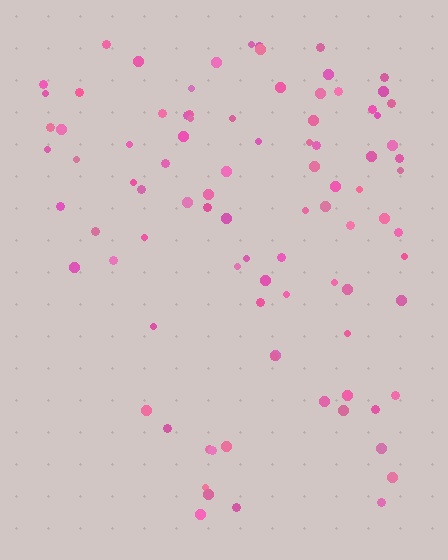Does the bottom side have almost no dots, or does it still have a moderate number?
Still a moderate number, just noticeably fewer than the top.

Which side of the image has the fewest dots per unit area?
The bottom.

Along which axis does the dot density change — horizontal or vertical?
Vertical.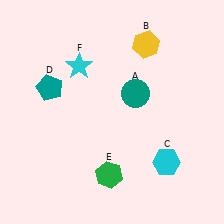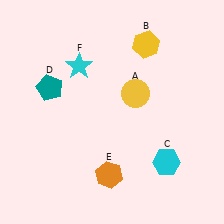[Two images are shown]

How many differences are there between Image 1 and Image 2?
There are 2 differences between the two images.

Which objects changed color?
A changed from teal to yellow. E changed from green to orange.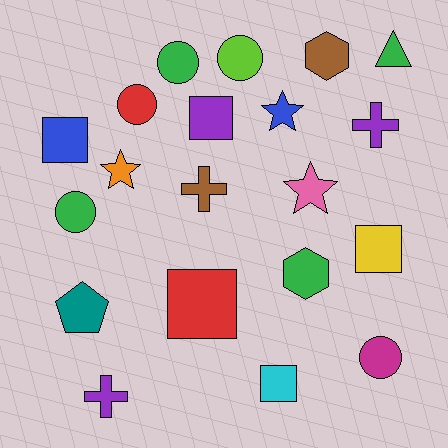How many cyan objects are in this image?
There is 1 cyan object.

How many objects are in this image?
There are 20 objects.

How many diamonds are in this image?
There are no diamonds.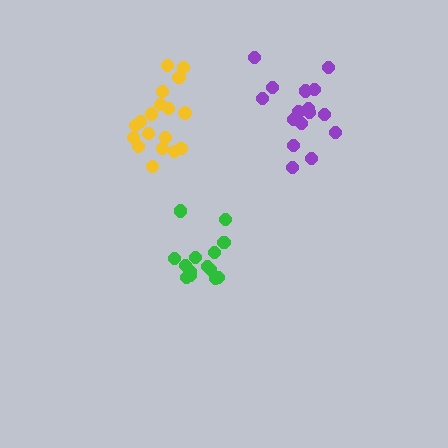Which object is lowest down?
The green cluster is bottommost.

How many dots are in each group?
Group 1: 14 dots, Group 2: 18 dots, Group 3: 16 dots (48 total).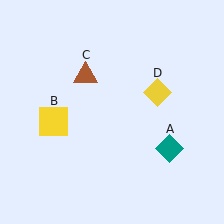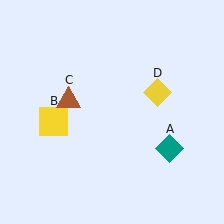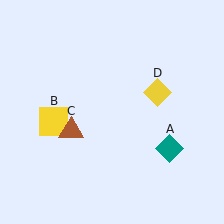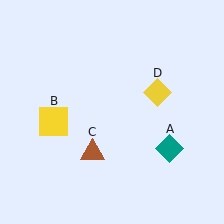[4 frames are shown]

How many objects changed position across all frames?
1 object changed position: brown triangle (object C).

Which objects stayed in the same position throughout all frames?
Teal diamond (object A) and yellow square (object B) and yellow diamond (object D) remained stationary.